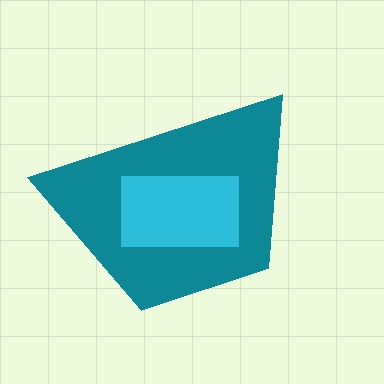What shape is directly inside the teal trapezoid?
The cyan rectangle.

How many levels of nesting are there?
2.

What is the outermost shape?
The teal trapezoid.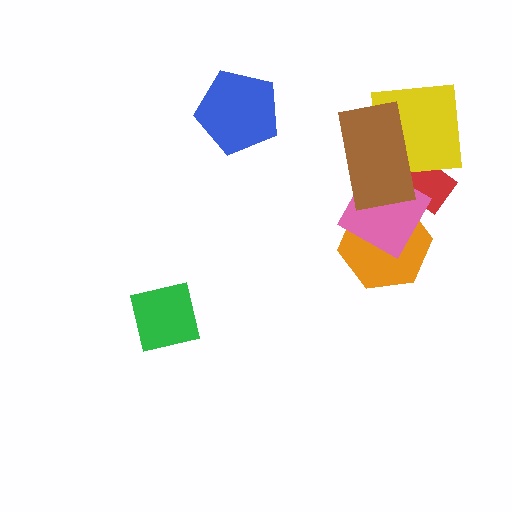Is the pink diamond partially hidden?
Yes, it is partially covered by another shape.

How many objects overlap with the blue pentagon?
0 objects overlap with the blue pentagon.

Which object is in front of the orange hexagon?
The pink diamond is in front of the orange hexagon.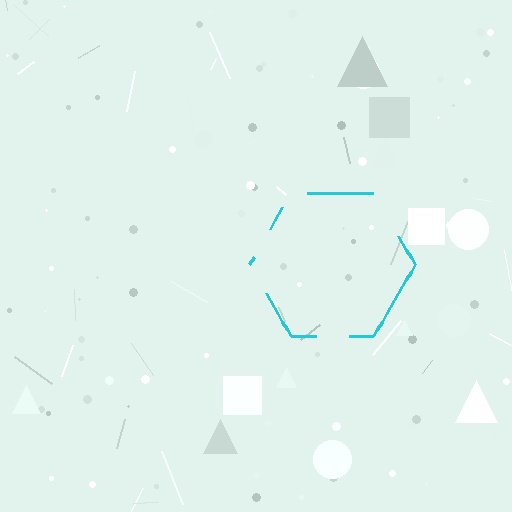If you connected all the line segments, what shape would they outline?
They would outline a hexagon.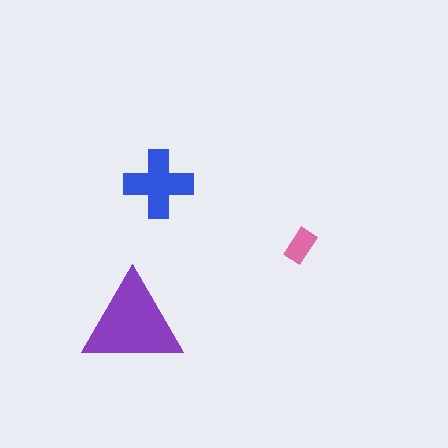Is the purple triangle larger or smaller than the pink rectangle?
Larger.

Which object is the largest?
The purple triangle.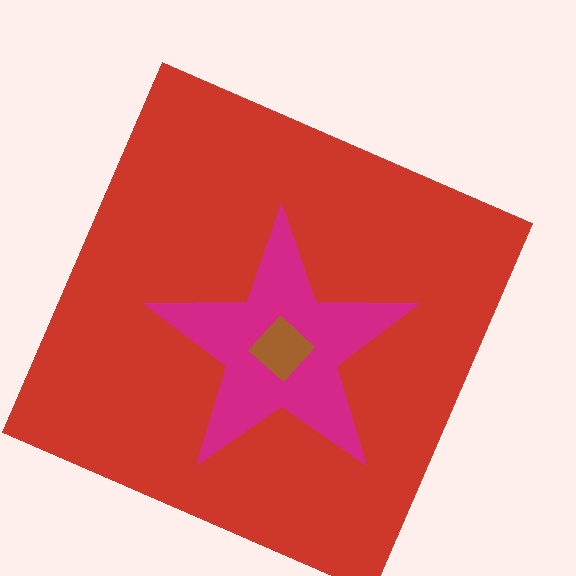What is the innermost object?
The brown diamond.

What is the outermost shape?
The red square.